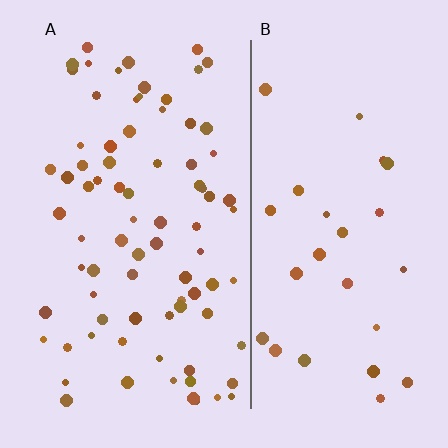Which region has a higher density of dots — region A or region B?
A (the left).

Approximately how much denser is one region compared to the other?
Approximately 2.9× — region A over region B.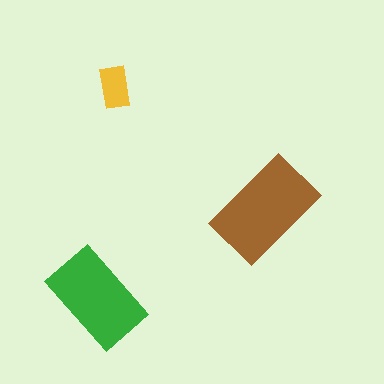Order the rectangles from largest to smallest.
the brown one, the green one, the yellow one.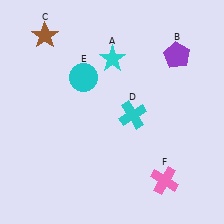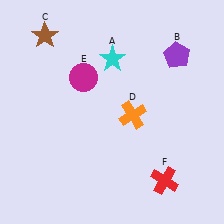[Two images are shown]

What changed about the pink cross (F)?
In Image 1, F is pink. In Image 2, it changed to red.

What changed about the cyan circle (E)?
In Image 1, E is cyan. In Image 2, it changed to magenta.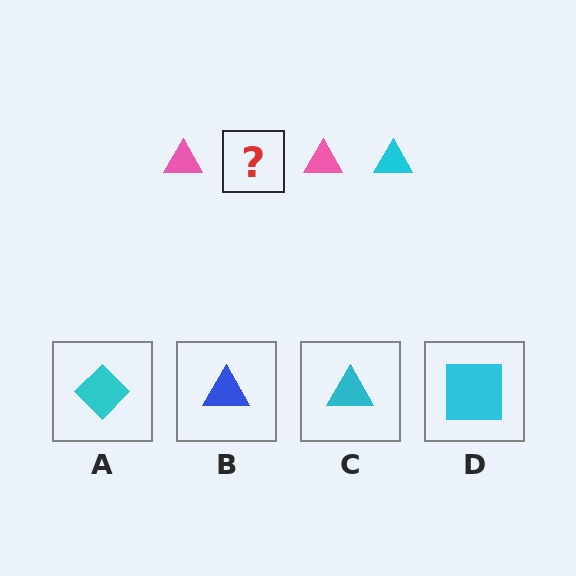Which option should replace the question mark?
Option C.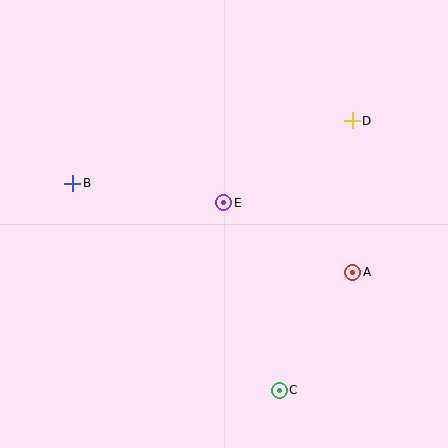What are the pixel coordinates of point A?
Point A is at (353, 272).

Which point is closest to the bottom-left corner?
Point B is closest to the bottom-left corner.